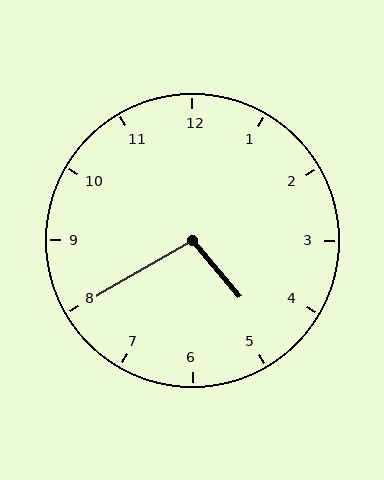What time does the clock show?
4:40.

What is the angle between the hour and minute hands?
Approximately 100 degrees.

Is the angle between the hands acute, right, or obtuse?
It is obtuse.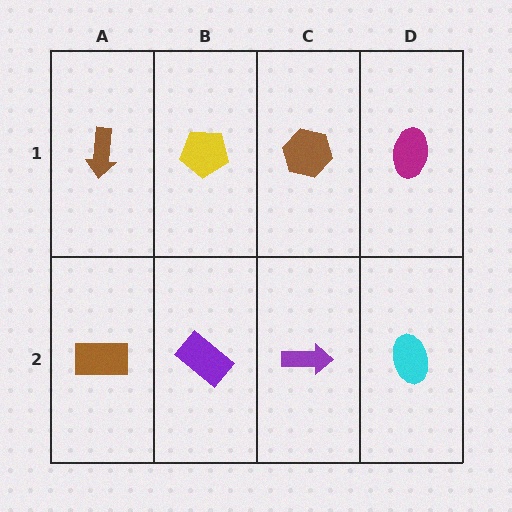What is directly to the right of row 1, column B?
A brown hexagon.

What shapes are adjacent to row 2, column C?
A brown hexagon (row 1, column C), a purple rectangle (row 2, column B), a cyan ellipse (row 2, column D).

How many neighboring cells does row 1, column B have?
3.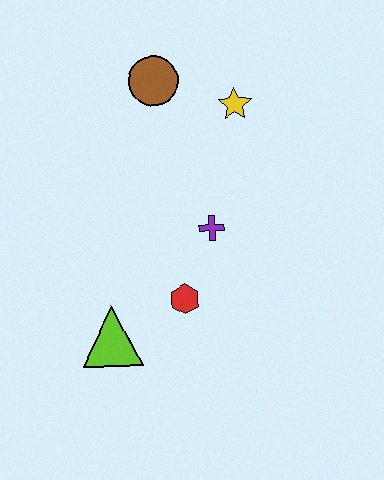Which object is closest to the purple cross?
The red hexagon is closest to the purple cross.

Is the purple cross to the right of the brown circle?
Yes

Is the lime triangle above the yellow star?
No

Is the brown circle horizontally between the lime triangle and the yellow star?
Yes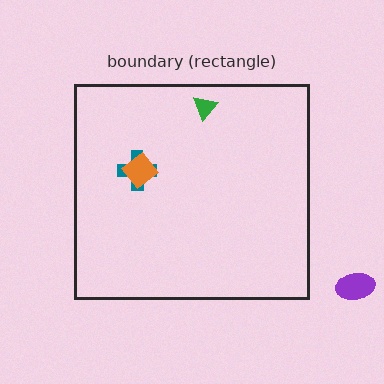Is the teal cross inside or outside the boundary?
Inside.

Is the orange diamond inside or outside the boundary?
Inside.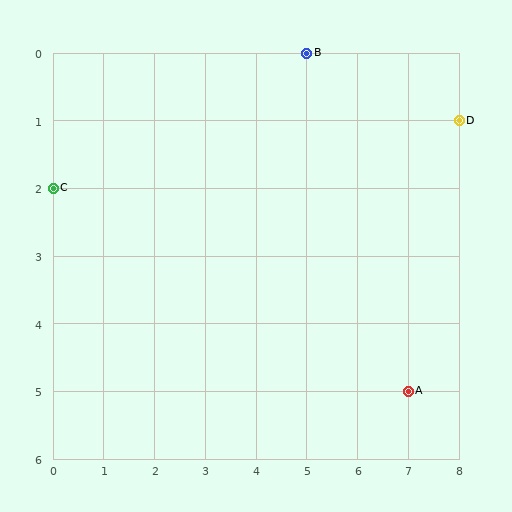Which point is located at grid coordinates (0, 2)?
Point C is at (0, 2).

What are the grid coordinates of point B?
Point B is at grid coordinates (5, 0).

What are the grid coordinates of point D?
Point D is at grid coordinates (8, 1).